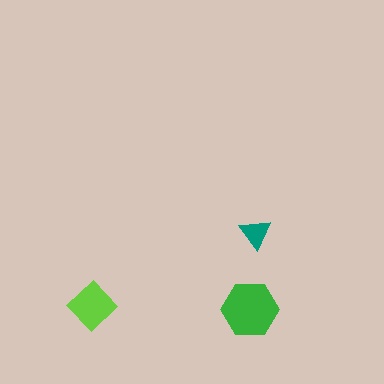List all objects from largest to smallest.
The green hexagon, the lime diamond, the teal triangle.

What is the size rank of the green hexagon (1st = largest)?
1st.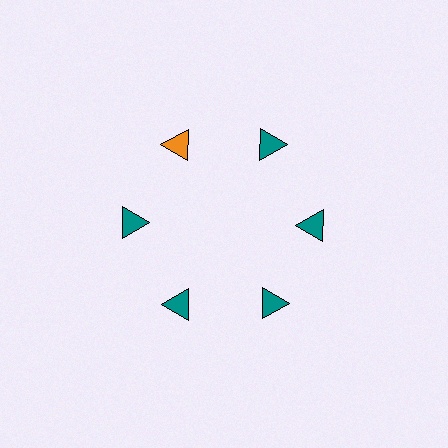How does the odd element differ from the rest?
It has a different color: orange instead of teal.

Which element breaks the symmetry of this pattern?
The orange triangle at roughly the 11 o'clock position breaks the symmetry. All other shapes are teal triangles.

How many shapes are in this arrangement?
There are 6 shapes arranged in a ring pattern.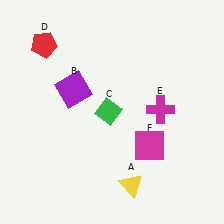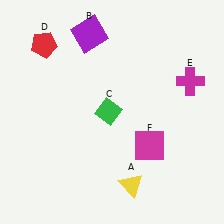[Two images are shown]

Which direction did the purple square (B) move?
The purple square (B) moved up.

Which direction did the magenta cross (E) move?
The magenta cross (E) moved right.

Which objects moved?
The objects that moved are: the purple square (B), the magenta cross (E).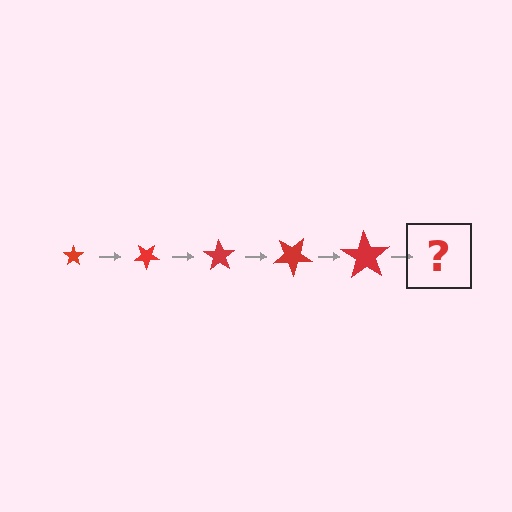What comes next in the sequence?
The next element should be a star, larger than the previous one and rotated 175 degrees from the start.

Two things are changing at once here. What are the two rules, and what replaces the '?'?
The two rules are that the star grows larger each step and it rotates 35 degrees each step. The '?' should be a star, larger than the previous one and rotated 175 degrees from the start.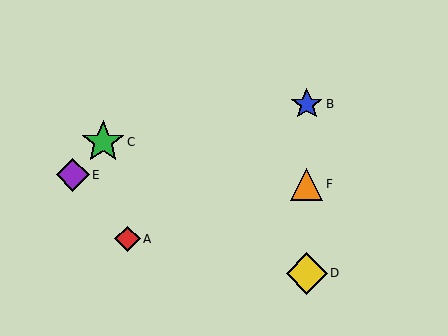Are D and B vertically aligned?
Yes, both are at x≈307.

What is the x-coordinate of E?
Object E is at x≈73.